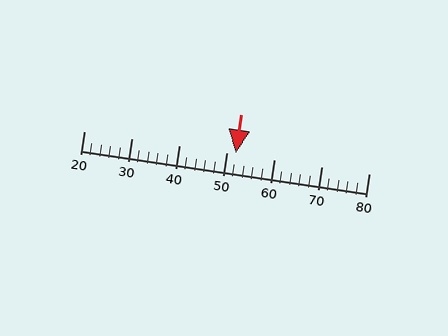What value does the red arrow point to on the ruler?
The red arrow points to approximately 52.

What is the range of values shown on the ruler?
The ruler shows values from 20 to 80.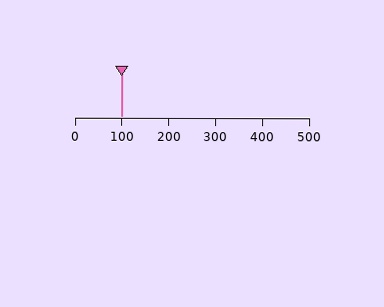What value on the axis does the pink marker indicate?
The marker indicates approximately 100.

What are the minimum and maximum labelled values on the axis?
The axis runs from 0 to 500.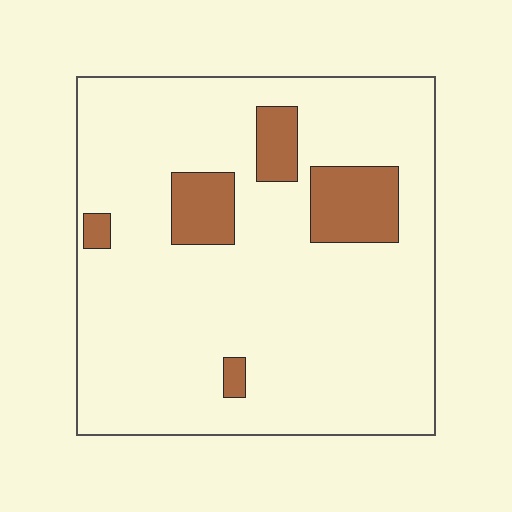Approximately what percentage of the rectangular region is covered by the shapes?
Approximately 15%.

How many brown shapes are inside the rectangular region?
5.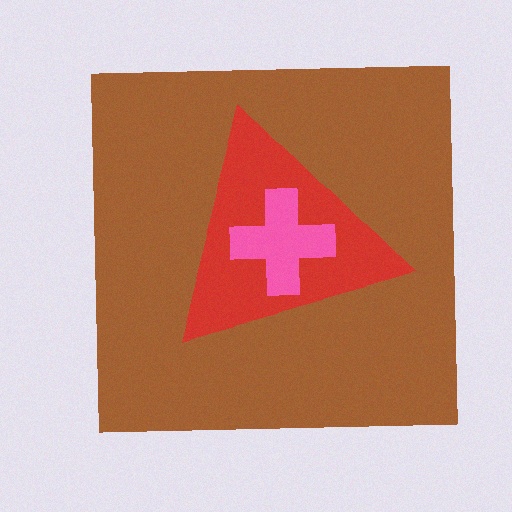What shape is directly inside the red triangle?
The pink cross.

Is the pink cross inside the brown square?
Yes.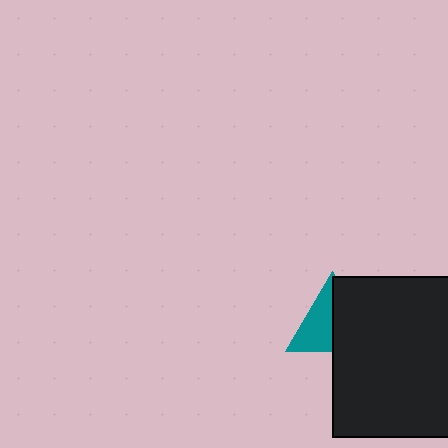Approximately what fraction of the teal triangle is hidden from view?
Roughly 51% of the teal triangle is hidden behind the black square.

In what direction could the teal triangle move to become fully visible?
The teal triangle could move left. That would shift it out from behind the black square entirely.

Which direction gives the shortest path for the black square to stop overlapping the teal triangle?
Moving right gives the shortest separation.